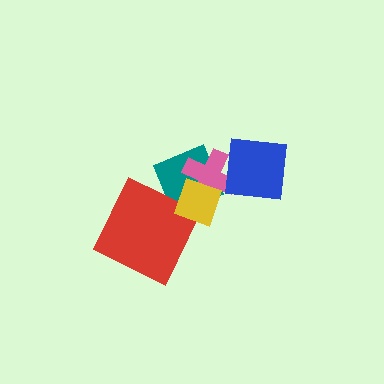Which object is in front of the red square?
The yellow diamond is in front of the red square.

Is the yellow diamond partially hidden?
No, no other shape covers it.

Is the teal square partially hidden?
Yes, it is partially covered by another shape.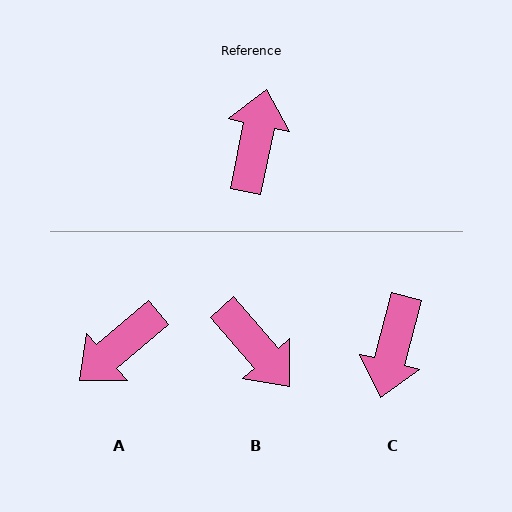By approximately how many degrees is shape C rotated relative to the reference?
Approximately 178 degrees counter-clockwise.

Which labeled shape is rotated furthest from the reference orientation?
C, about 178 degrees away.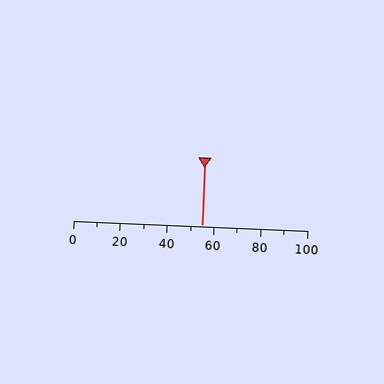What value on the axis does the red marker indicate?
The marker indicates approximately 55.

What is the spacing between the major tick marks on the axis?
The major ticks are spaced 20 apart.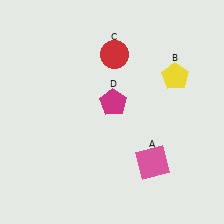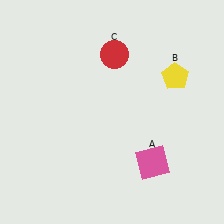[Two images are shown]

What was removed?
The magenta pentagon (D) was removed in Image 2.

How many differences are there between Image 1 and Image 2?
There is 1 difference between the two images.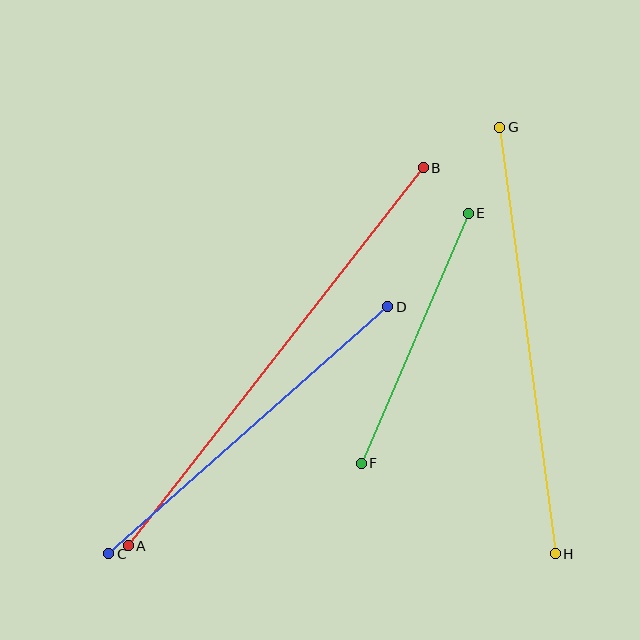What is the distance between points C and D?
The distance is approximately 373 pixels.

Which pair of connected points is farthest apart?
Points A and B are farthest apart.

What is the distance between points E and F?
The distance is approximately 272 pixels.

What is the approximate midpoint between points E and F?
The midpoint is at approximately (415, 338) pixels.